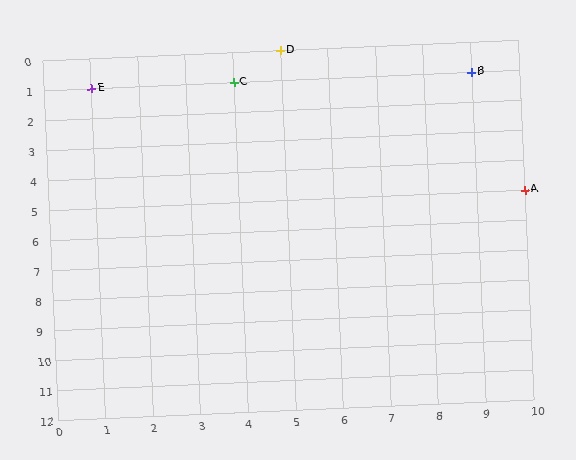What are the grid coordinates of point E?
Point E is at grid coordinates (1, 1).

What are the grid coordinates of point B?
Point B is at grid coordinates (9, 1).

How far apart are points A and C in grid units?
Points A and C are 6 columns and 4 rows apart (about 7.2 grid units diagonally).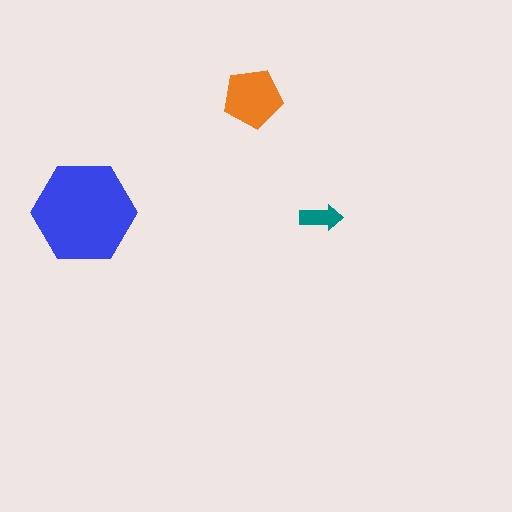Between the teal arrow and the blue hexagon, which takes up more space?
The blue hexagon.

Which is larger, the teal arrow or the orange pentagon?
The orange pentagon.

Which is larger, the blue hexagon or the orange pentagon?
The blue hexagon.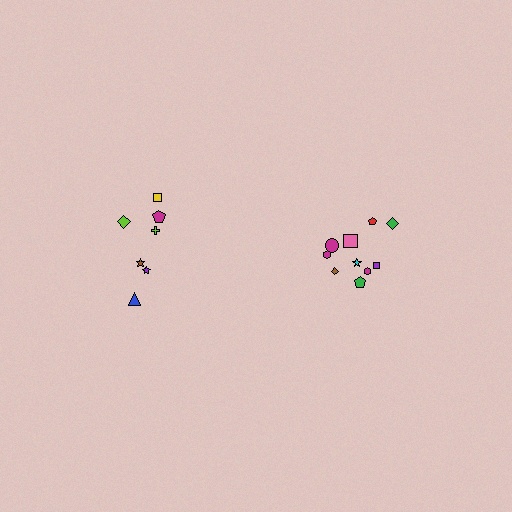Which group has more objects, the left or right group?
The right group.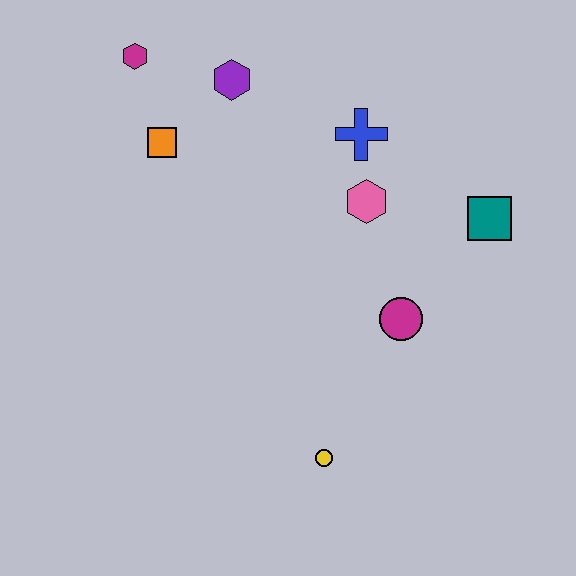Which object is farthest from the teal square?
The magenta hexagon is farthest from the teal square.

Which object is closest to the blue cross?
The pink hexagon is closest to the blue cross.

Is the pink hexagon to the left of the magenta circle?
Yes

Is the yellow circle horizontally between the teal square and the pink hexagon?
No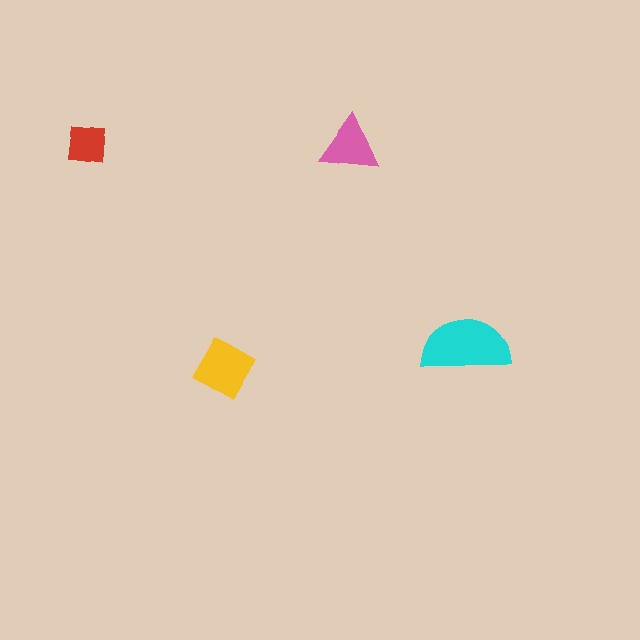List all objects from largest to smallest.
The cyan semicircle, the yellow diamond, the pink triangle, the red square.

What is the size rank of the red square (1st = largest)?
4th.